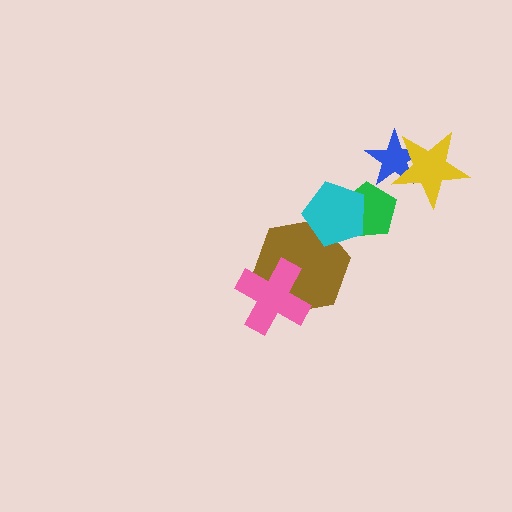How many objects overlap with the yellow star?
1 object overlaps with the yellow star.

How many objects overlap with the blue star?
1 object overlaps with the blue star.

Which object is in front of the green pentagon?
The cyan pentagon is in front of the green pentagon.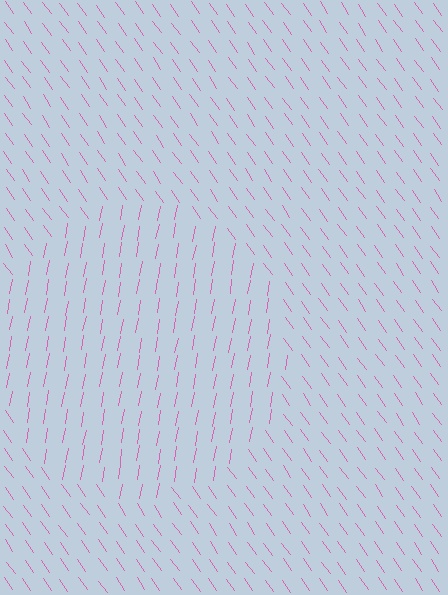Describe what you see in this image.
The image is filled with small pink line segments. A circle region in the image has lines oriented differently from the surrounding lines, creating a visible texture boundary.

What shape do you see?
I see a circle.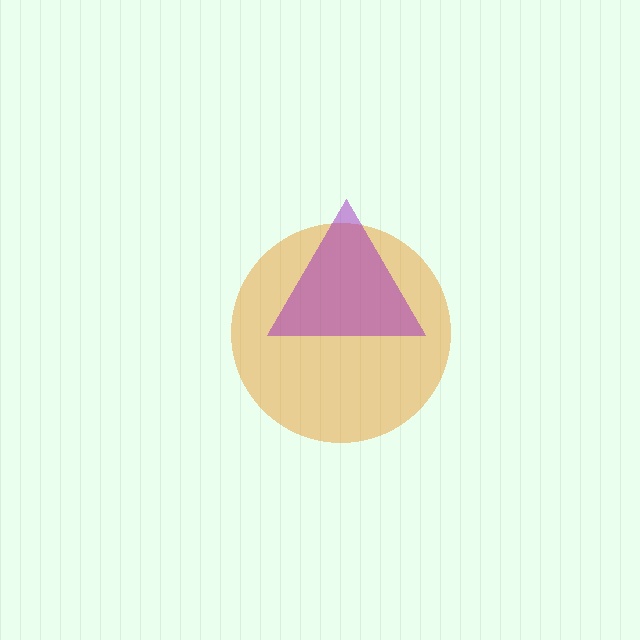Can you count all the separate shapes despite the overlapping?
Yes, there are 2 separate shapes.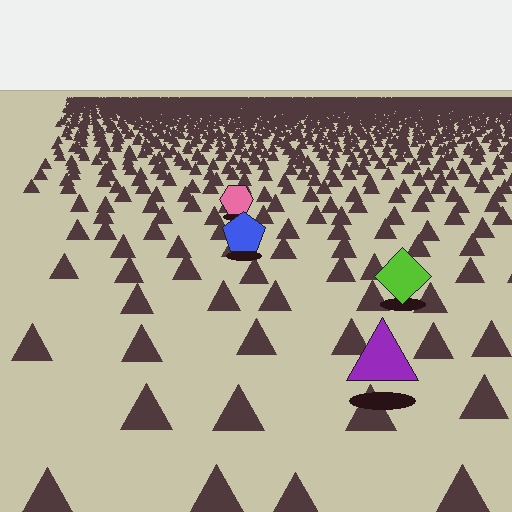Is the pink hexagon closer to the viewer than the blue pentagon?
No. The blue pentagon is closer — you can tell from the texture gradient: the ground texture is coarser near it.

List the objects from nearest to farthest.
From nearest to farthest: the purple triangle, the lime diamond, the blue pentagon, the pink hexagon.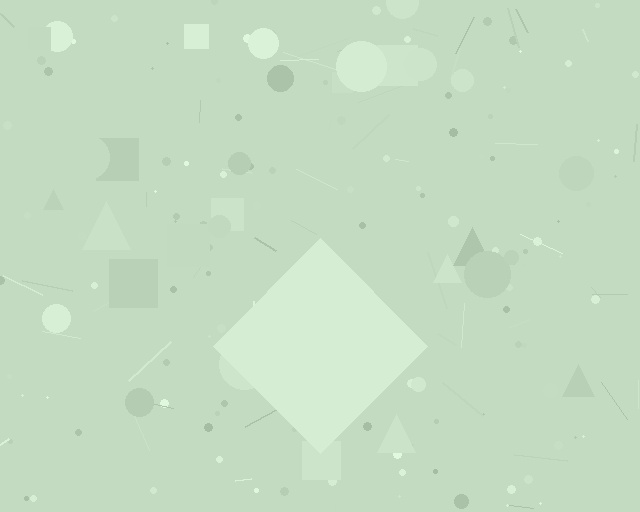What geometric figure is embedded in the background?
A diamond is embedded in the background.